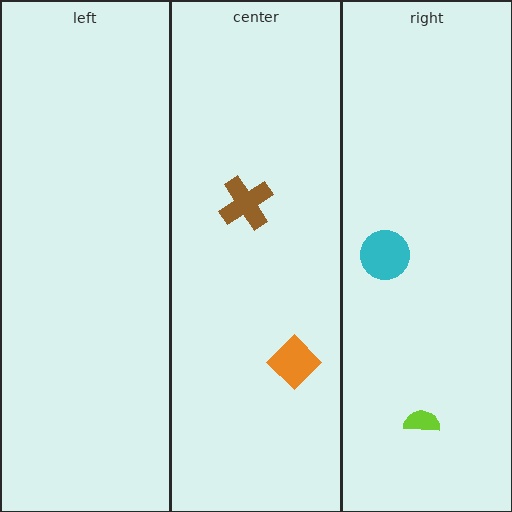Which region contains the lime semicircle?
The right region.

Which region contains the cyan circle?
The right region.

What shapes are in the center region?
The brown cross, the orange diamond.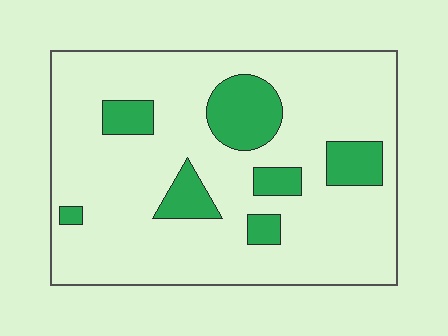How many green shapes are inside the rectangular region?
7.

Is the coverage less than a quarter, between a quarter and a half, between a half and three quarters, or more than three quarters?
Less than a quarter.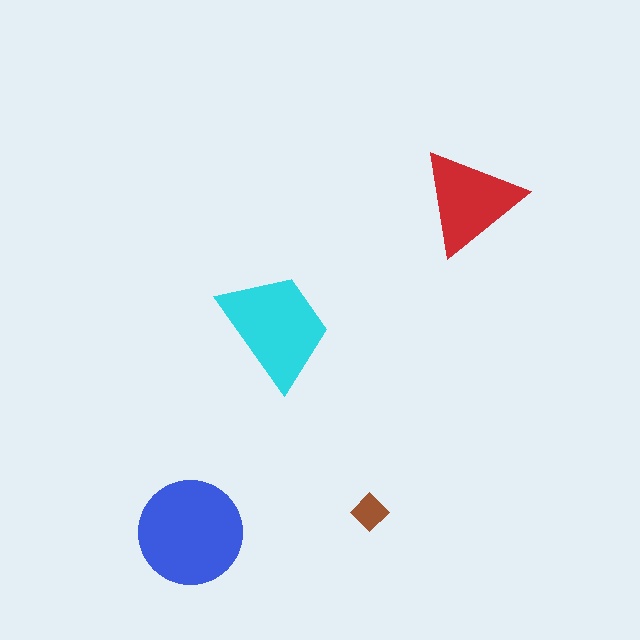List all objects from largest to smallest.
The blue circle, the cyan trapezoid, the red triangle, the brown diamond.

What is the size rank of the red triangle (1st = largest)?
3rd.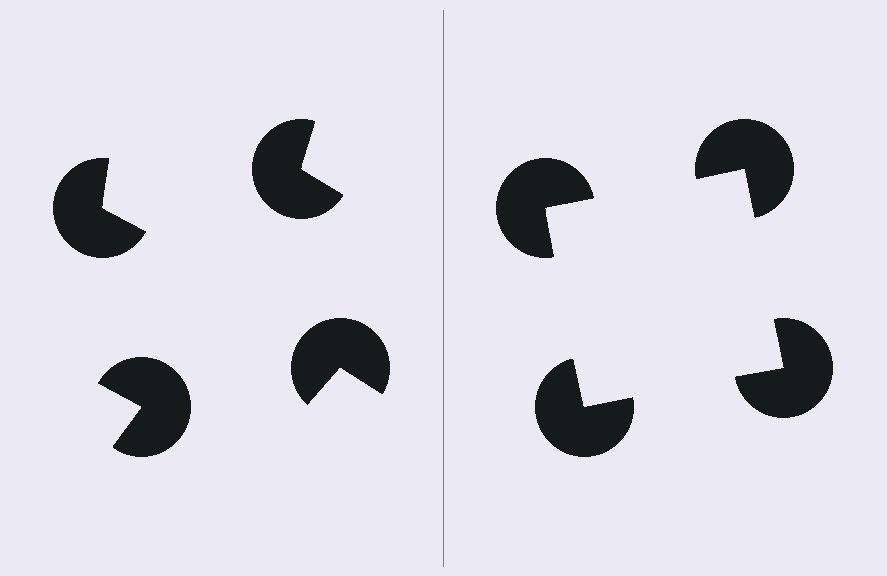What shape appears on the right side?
An illusory square.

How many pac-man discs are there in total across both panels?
8 — 4 on each side.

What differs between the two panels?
The pac-man discs are positioned identically on both sides; only the wedge orientations differ. On the right they align to a square; on the left they are misaligned.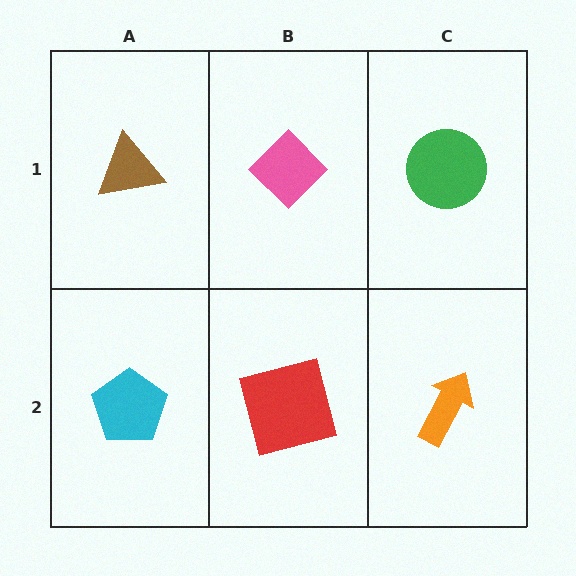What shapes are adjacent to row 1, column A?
A cyan pentagon (row 2, column A), a pink diamond (row 1, column B).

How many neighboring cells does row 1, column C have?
2.